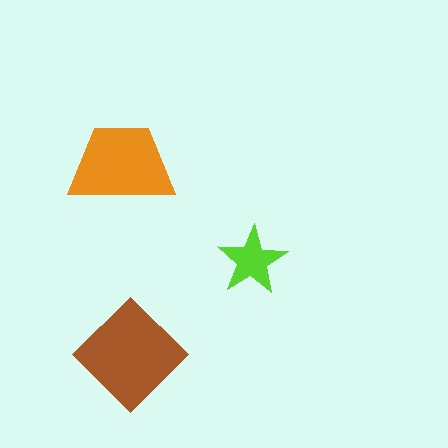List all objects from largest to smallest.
The brown diamond, the orange trapezoid, the lime star.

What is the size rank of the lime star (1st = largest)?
3rd.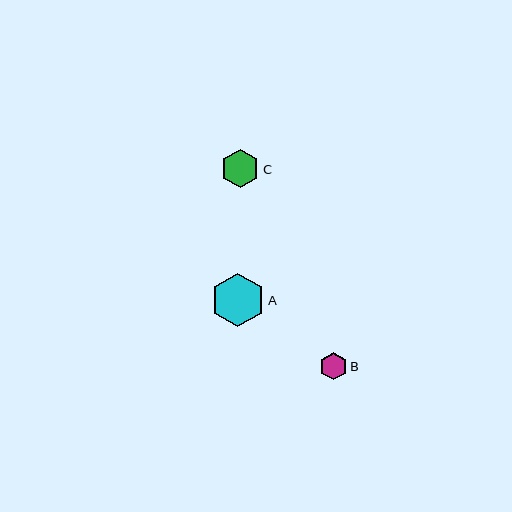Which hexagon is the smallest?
Hexagon B is the smallest with a size of approximately 27 pixels.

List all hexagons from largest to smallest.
From largest to smallest: A, C, B.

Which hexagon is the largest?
Hexagon A is the largest with a size of approximately 53 pixels.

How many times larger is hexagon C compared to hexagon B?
Hexagon C is approximately 1.4 times the size of hexagon B.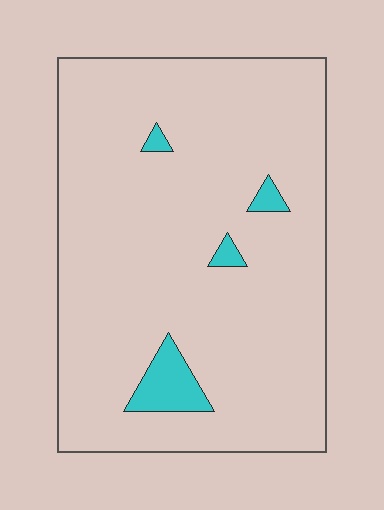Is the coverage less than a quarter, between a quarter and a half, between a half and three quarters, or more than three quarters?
Less than a quarter.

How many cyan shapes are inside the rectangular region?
4.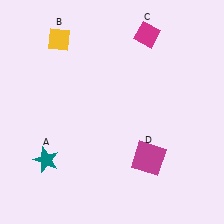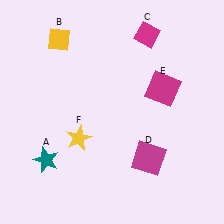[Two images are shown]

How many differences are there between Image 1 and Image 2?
There are 2 differences between the two images.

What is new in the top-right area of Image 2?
A magenta square (E) was added in the top-right area of Image 2.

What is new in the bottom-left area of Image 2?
A yellow star (F) was added in the bottom-left area of Image 2.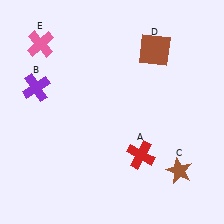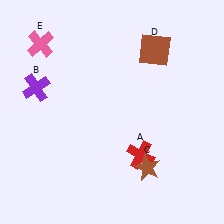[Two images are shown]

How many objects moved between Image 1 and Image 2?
1 object moved between the two images.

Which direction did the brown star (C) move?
The brown star (C) moved left.